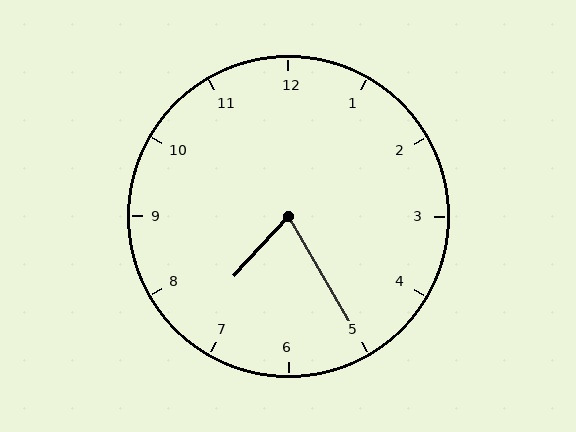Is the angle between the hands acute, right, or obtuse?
It is acute.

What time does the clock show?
7:25.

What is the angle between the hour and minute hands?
Approximately 72 degrees.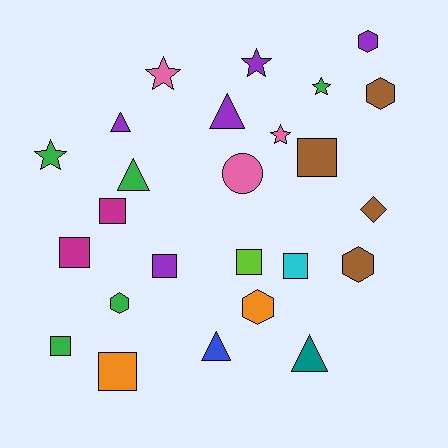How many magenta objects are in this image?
There are 2 magenta objects.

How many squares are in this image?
There are 8 squares.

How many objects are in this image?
There are 25 objects.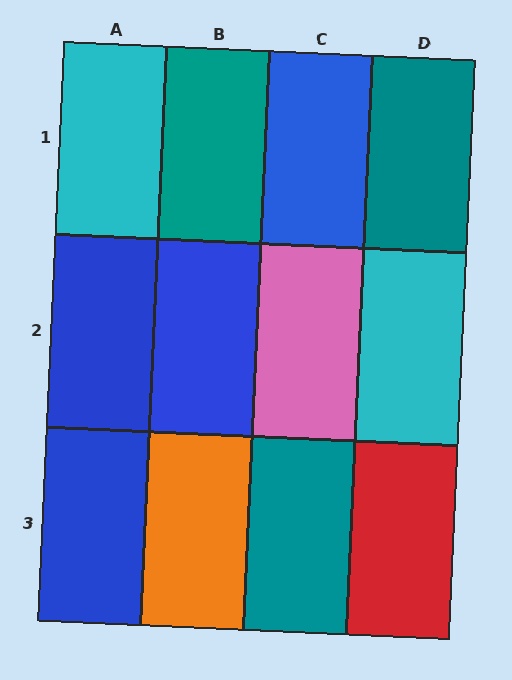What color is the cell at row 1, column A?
Cyan.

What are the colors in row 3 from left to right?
Blue, orange, teal, red.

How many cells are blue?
4 cells are blue.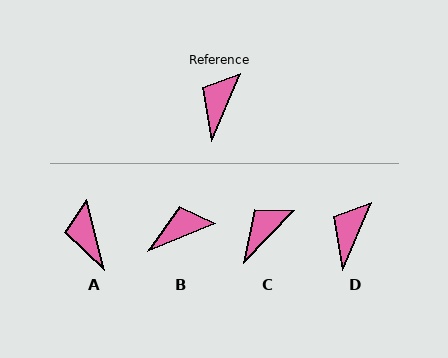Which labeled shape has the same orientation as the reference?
D.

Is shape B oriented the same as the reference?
No, it is off by about 44 degrees.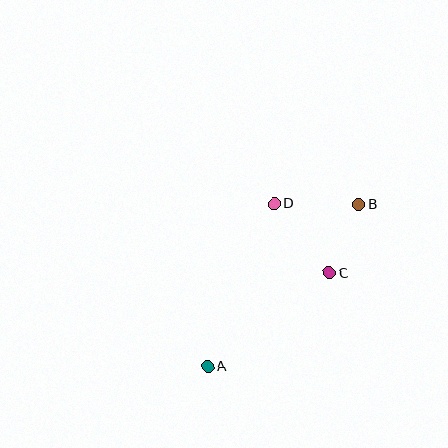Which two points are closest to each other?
Points B and C are closest to each other.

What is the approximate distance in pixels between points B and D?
The distance between B and D is approximately 85 pixels.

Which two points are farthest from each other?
Points A and B are farthest from each other.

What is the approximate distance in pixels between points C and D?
The distance between C and D is approximately 88 pixels.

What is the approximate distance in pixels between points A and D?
The distance between A and D is approximately 176 pixels.